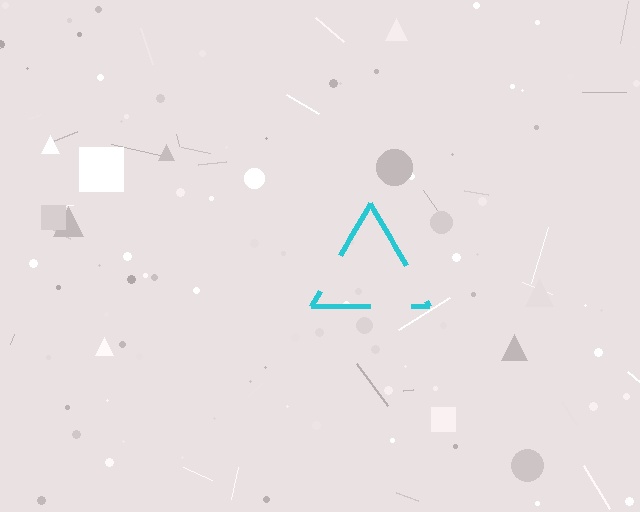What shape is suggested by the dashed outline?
The dashed outline suggests a triangle.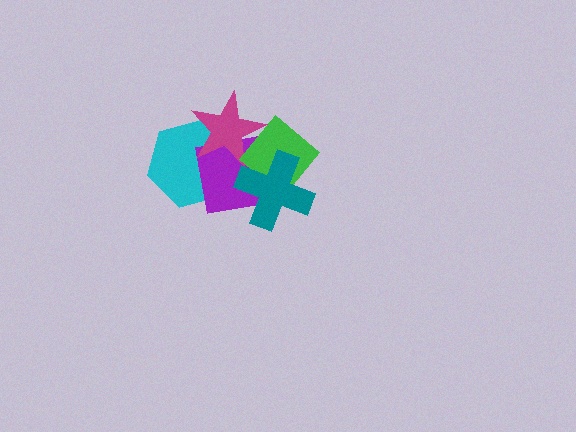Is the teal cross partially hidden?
No, no other shape covers it.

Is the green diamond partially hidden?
Yes, it is partially covered by another shape.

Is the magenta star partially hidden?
Yes, it is partially covered by another shape.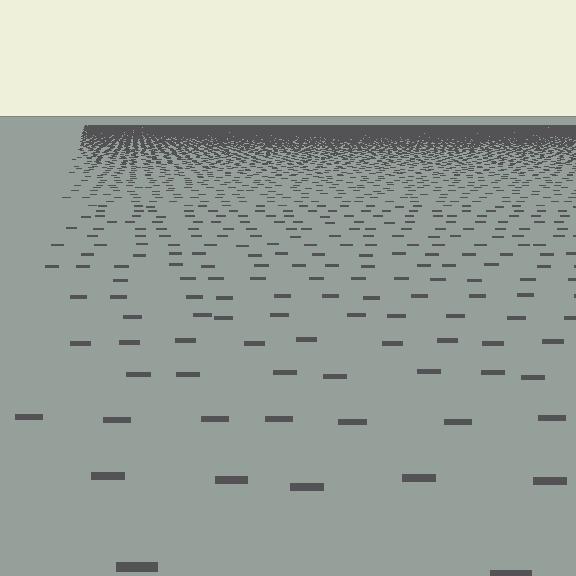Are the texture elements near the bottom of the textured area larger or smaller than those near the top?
Larger. Near the bottom, elements are closer to the viewer and appear at a bigger on-screen size.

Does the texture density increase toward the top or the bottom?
Density increases toward the top.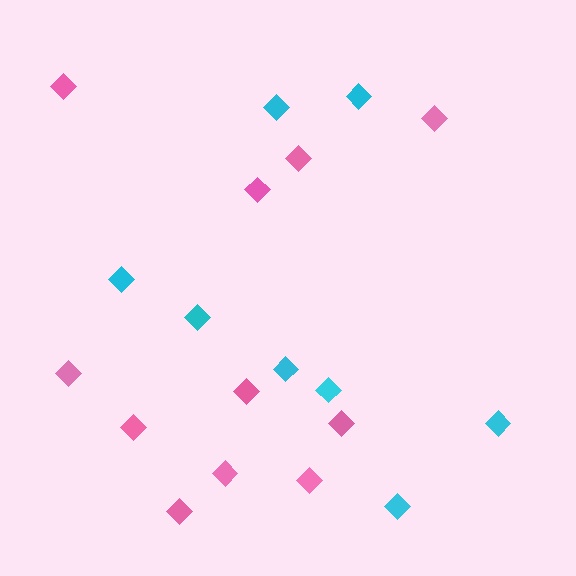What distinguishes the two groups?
There are 2 groups: one group of pink diamonds (11) and one group of cyan diamonds (8).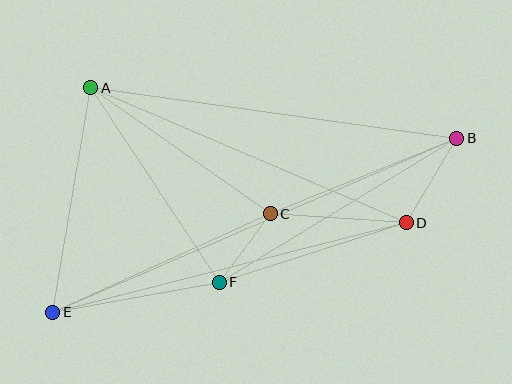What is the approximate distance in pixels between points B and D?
The distance between B and D is approximately 98 pixels.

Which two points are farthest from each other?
Points B and E are farthest from each other.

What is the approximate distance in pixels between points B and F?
The distance between B and F is approximately 278 pixels.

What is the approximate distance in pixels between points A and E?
The distance between A and E is approximately 228 pixels.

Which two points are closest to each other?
Points C and F are closest to each other.